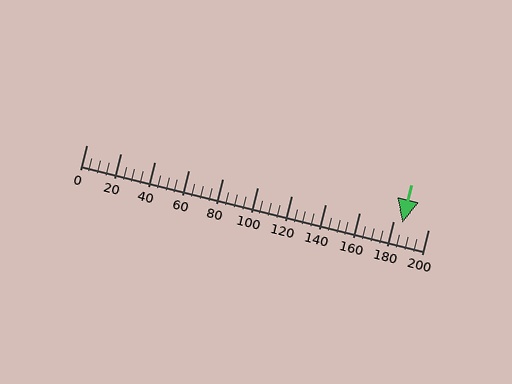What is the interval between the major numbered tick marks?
The major tick marks are spaced 20 units apart.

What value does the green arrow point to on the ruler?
The green arrow points to approximately 185.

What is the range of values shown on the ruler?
The ruler shows values from 0 to 200.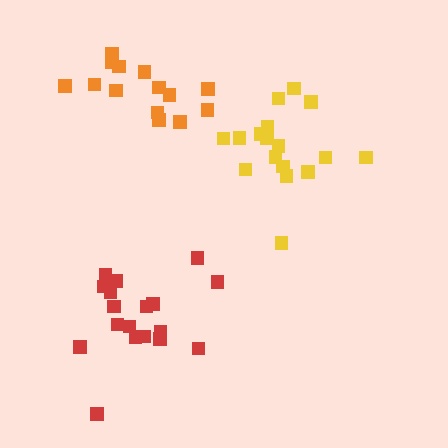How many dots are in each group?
Group 1: 17 dots, Group 2: 18 dots, Group 3: 14 dots (49 total).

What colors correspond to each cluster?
The clusters are colored: yellow, red, orange.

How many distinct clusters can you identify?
There are 3 distinct clusters.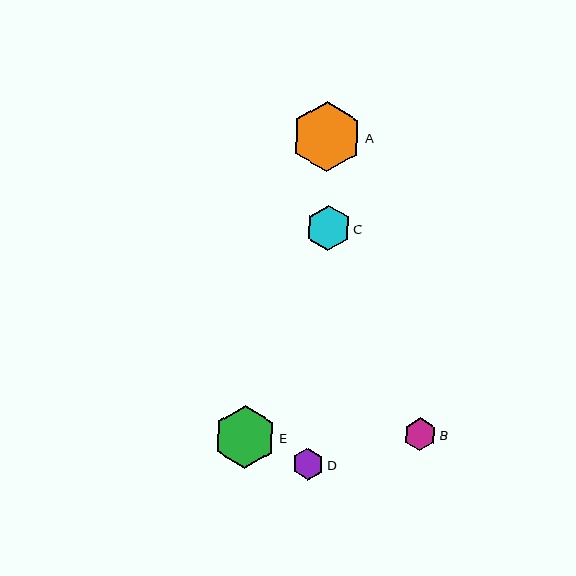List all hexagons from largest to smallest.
From largest to smallest: A, E, C, B, D.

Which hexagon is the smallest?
Hexagon D is the smallest with a size of approximately 32 pixels.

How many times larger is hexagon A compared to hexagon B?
Hexagon A is approximately 2.1 times the size of hexagon B.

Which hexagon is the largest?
Hexagon A is the largest with a size of approximately 70 pixels.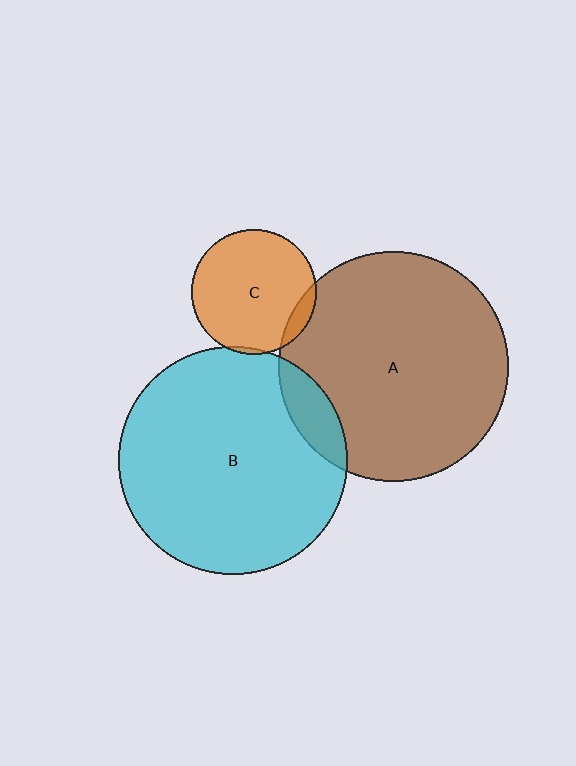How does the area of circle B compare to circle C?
Approximately 3.3 times.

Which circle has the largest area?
Circle A (brown).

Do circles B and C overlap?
Yes.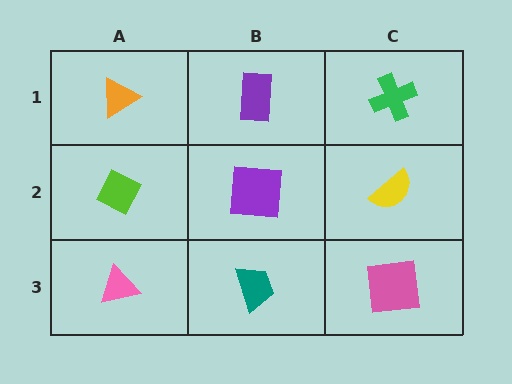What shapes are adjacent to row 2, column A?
An orange triangle (row 1, column A), a pink triangle (row 3, column A), a purple square (row 2, column B).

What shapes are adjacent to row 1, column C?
A yellow semicircle (row 2, column C), a purple rectangle (row 1, column B).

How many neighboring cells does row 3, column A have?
2.